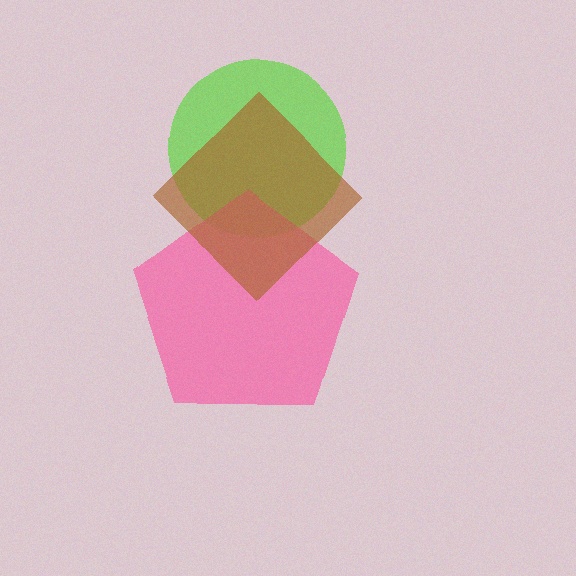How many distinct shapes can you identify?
There are 3 distinct shapes: a lime circle, a pink pentagon, a brown diamond.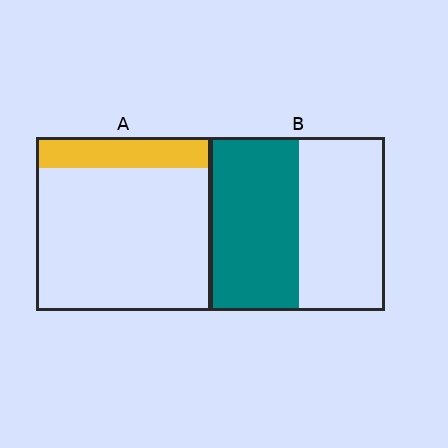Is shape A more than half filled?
No.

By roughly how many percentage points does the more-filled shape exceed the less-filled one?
By roughly 35 percentage points (B over A).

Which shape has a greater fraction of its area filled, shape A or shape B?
Shape B.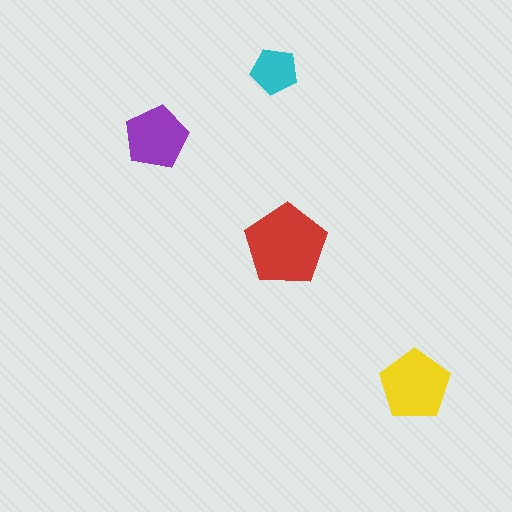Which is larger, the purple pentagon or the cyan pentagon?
The purple one.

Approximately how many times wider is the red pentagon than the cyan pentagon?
About 2 times wider.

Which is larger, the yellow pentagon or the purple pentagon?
The yellow one.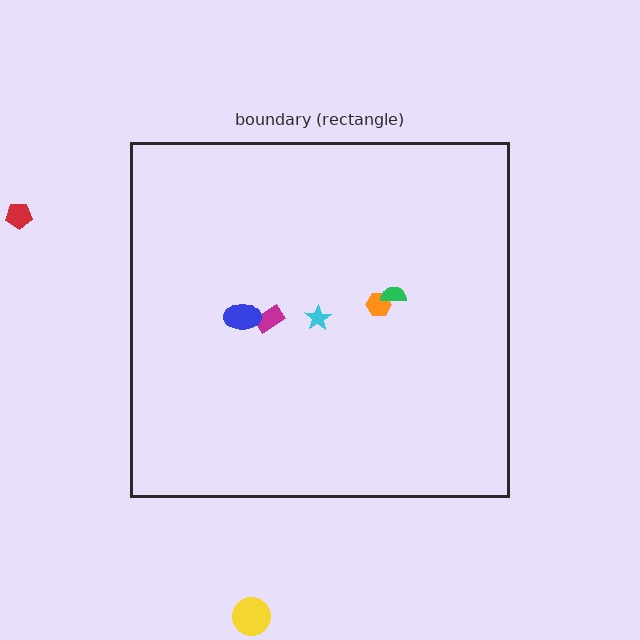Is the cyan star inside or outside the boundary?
Inside.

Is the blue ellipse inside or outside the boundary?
Inside.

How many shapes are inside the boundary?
5 inside, 2 outside.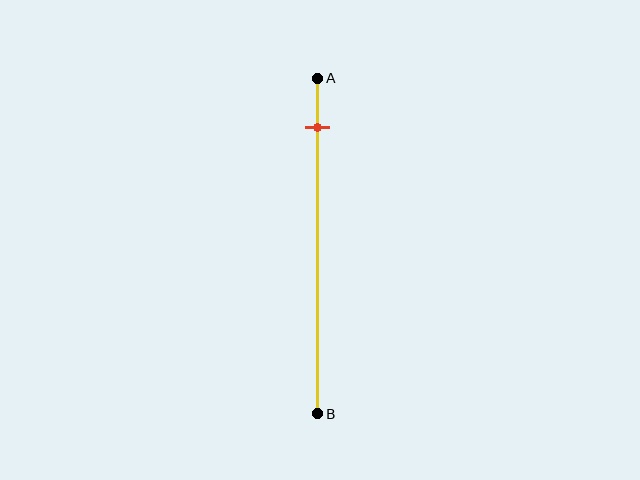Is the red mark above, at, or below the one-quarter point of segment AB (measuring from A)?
The red mark is above the one-quarter point of segment AB.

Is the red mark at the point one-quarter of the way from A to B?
No, the mark is at about 15% from A, not at the 25% one-quarter point.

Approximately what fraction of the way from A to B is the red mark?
The red mark is approximately 15% of the way from A to B.